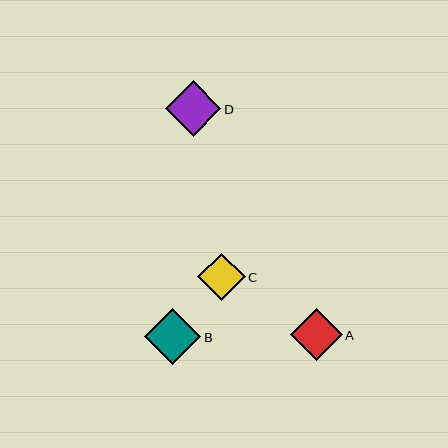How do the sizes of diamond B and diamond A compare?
Diamond B and diamond A are approximately the same size.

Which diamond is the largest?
Diamond B is the largest with a size of approximately 56 pixels.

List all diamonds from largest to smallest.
From largest to smallest: B, D, A, C.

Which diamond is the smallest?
Diamond C is the smallest with a size of approximately 48 pixels.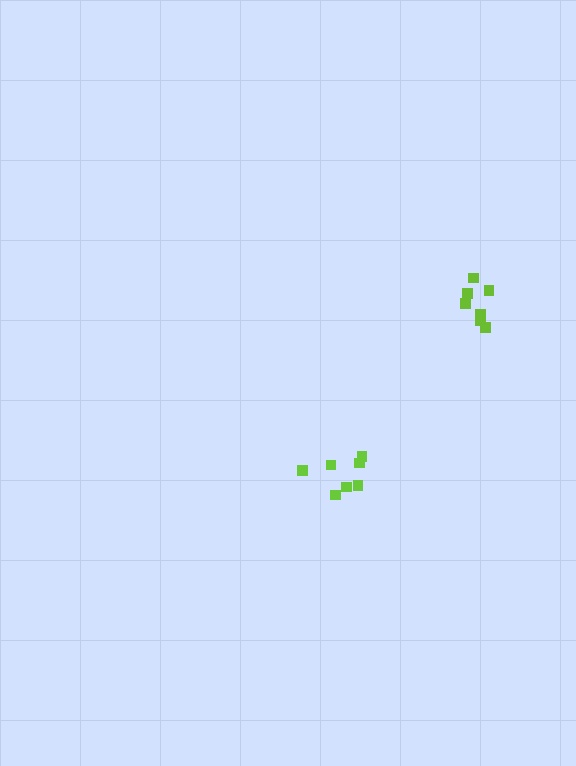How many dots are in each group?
Group 1: 7 dots, Group 2: 7 dots (14 total).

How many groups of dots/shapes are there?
There are 2 groups.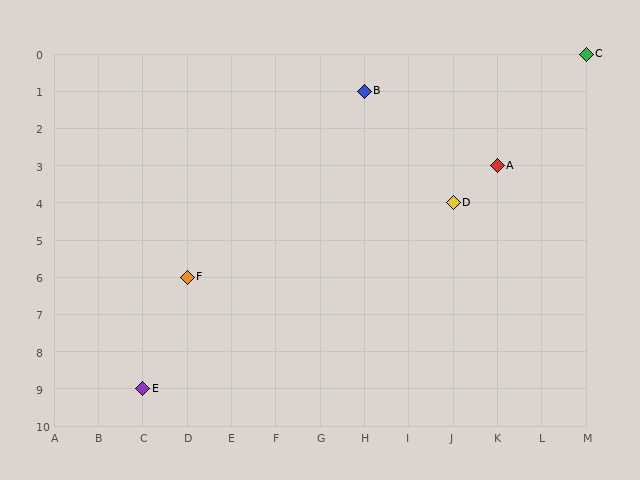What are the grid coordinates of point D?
Point D is at grid coordinates (J, 4).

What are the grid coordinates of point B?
Point B is at grid coordinates (H, 1).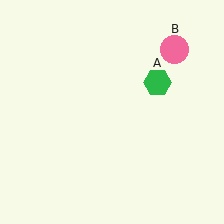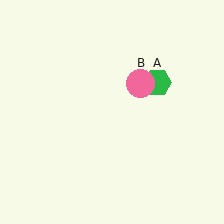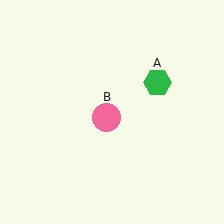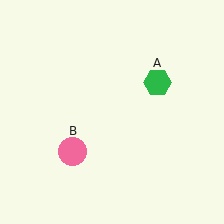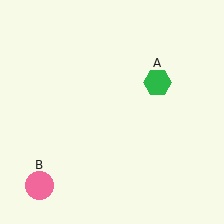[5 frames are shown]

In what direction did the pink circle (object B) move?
The pink circle (object B) moved down and to the left.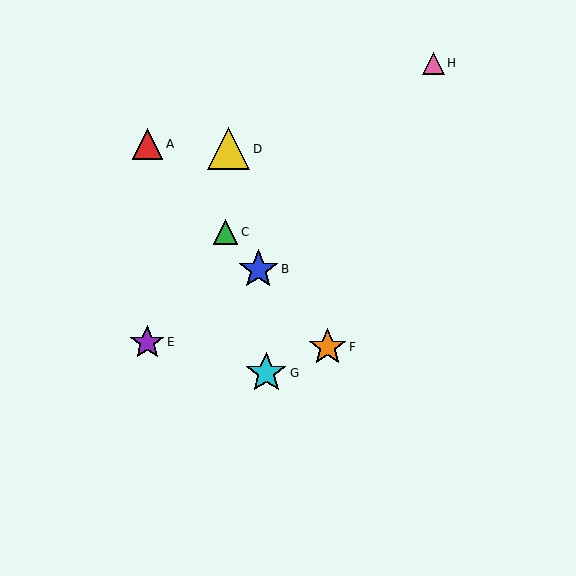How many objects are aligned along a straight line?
4 objects (A, B, C, F) are aligned along a straight line.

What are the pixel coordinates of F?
Object F is at (327, 347).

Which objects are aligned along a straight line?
Objects A, B, C, F are aligned along a straight line.